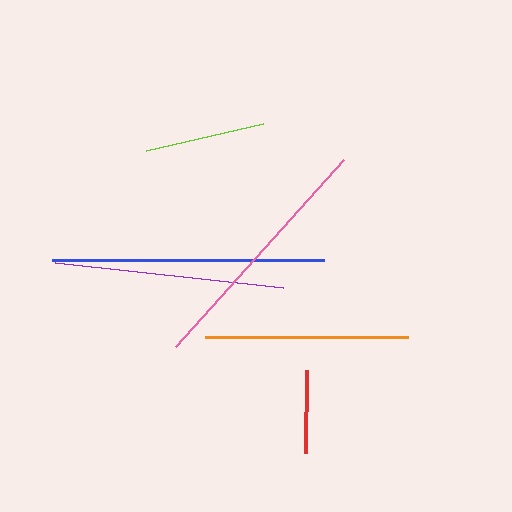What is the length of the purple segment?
The purple segment is approximately 229 pixels long.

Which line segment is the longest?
The blue line is the longest at approximately 271 pixels.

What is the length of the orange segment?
The orange segment is approximately 203 pixels long.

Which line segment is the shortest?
The red line is the shortest at approximately 83 pixels.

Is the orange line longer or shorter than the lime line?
The orange line is longer than the lime line.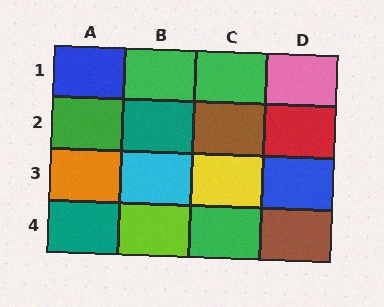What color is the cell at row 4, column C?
Green.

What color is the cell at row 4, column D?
Brown.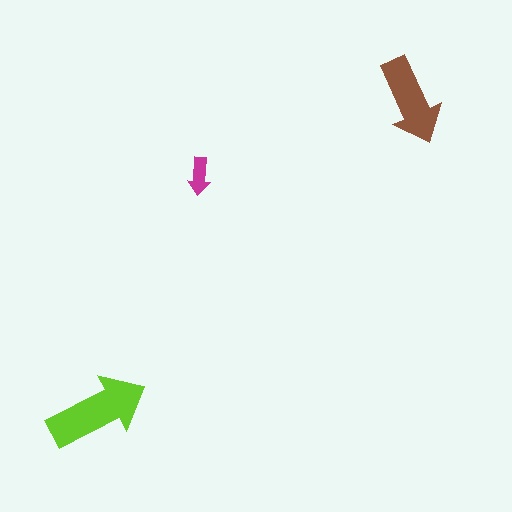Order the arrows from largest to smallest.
the lime one, the brown one, the magenta one.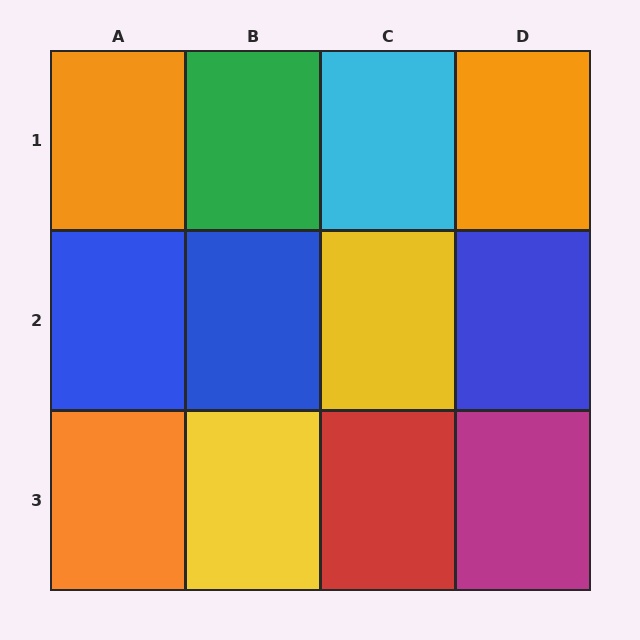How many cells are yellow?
2 cells are yellow.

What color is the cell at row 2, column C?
Yellow.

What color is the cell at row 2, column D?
Blue.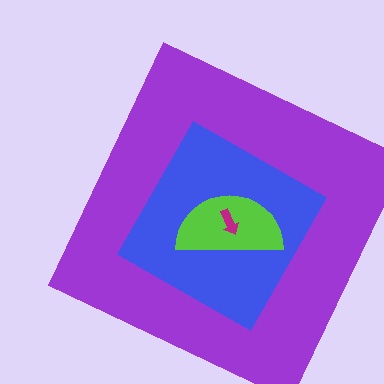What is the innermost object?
The magenta arrow.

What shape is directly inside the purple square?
The blue diamond.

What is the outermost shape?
The purple square.